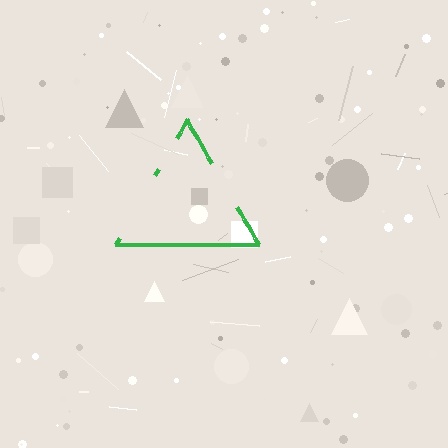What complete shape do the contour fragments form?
The contour fragments form a triangle.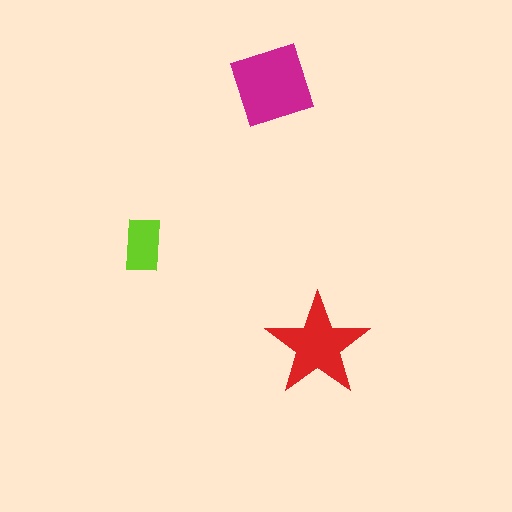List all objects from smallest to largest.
The lime rectangle, the red star, the magenta diamond.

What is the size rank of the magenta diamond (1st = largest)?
1st.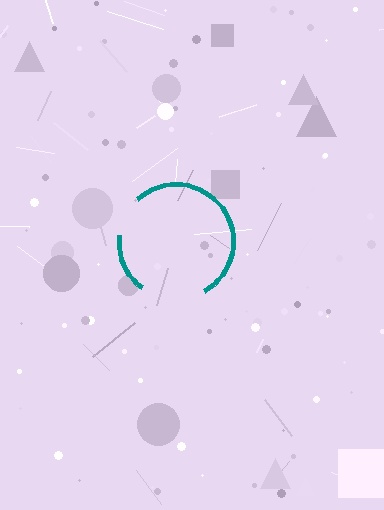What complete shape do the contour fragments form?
The contour fragments form a circle.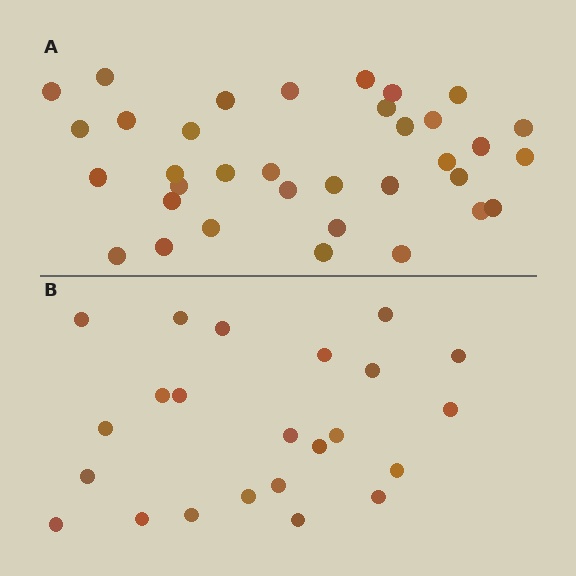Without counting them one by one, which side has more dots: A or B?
Region A (the top region) has more dots.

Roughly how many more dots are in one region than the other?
Region A has roughly 12 or so more dots than region B.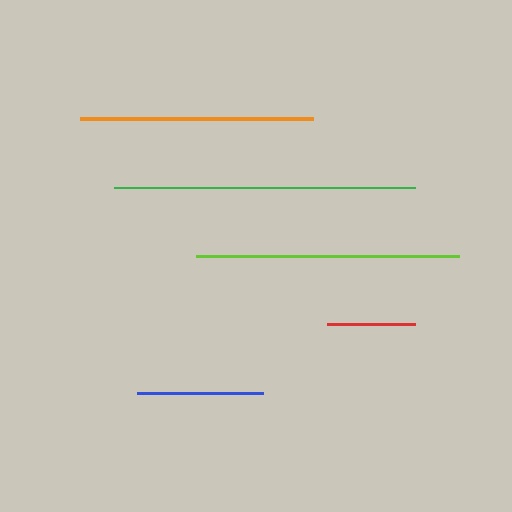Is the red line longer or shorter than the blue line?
The blue line is longer than the red line.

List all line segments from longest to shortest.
From longest to shortest: green, lime, orange, blue, red.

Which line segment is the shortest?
The red line is the shortest at approximately 87 pixels.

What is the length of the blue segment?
The blue segment is approximately 125 pixels long.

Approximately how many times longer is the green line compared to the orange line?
The green line is approximately 1.3 times the length of the orange line.